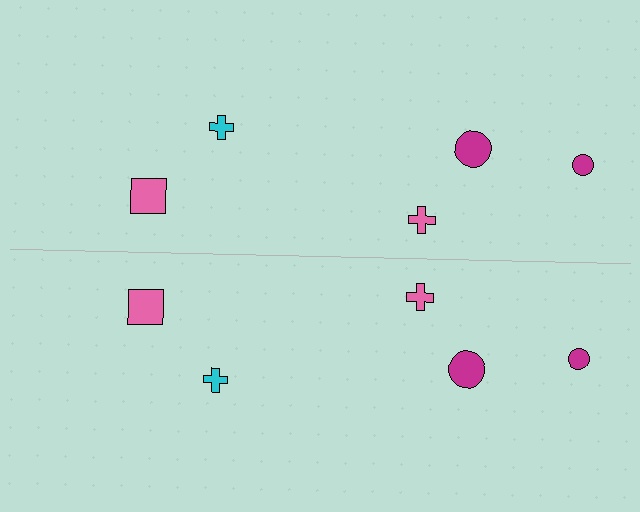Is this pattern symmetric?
Yes, this pattern has bilateral (reflection) symmetry.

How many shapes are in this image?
There are 10 shapes in this image.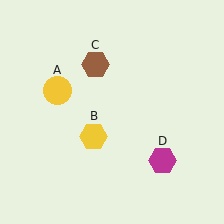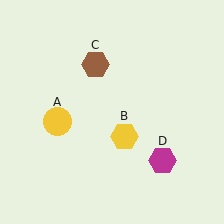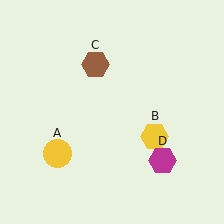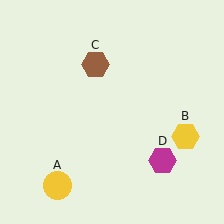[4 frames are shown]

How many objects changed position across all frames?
2 objects changed position: yellow circle (object A), yellow hexagon (object B).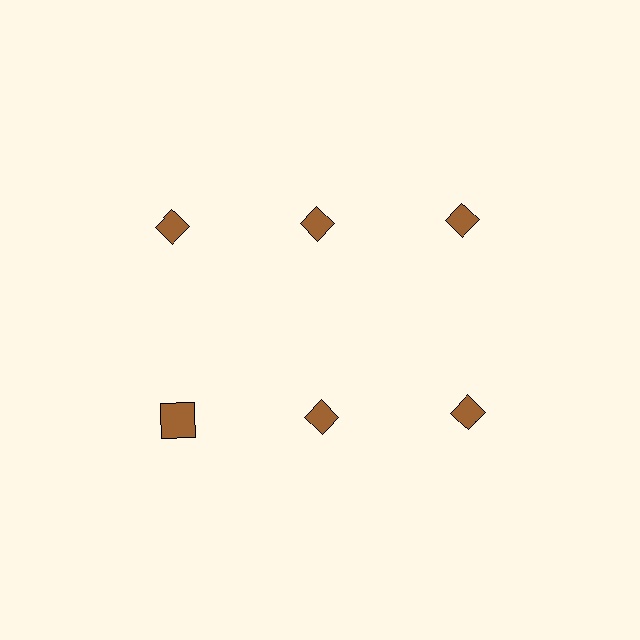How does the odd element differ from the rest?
It has a different shape: square instead of diamond.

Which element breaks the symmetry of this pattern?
The brown square in the second row, leftmost column breaks the symmetry. All other shapes are brown diamonds.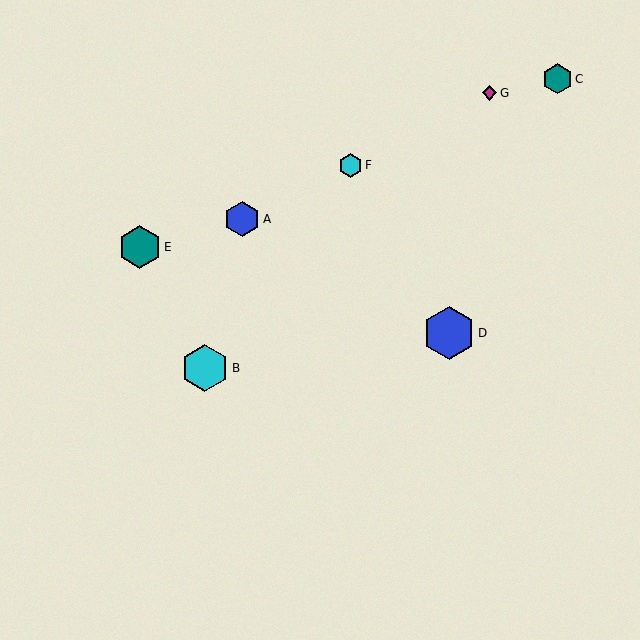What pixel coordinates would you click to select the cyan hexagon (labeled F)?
Click at (350, 165) to select the cyan hexagon F.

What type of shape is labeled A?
Shape A is a blue hexagon.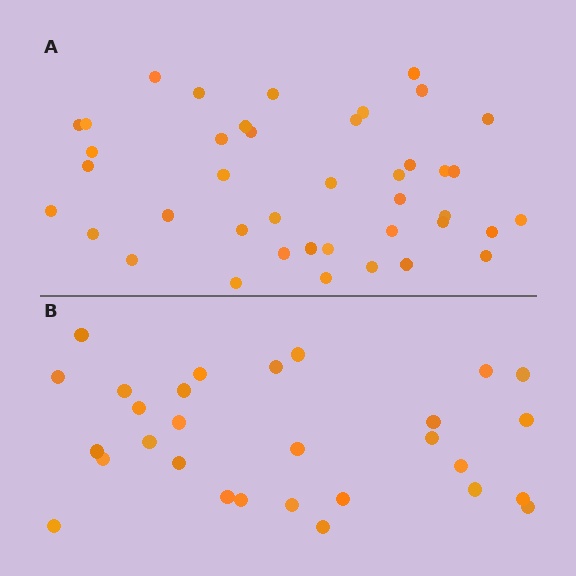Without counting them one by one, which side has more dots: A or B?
Region A (the top region) has more dots.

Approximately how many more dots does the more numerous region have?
Region A has roughly 12 or so more dots than region B.